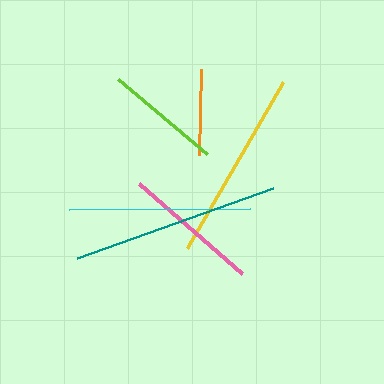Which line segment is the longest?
The teal line is the longest at approximately 209 pixels.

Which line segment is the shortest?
The orange line is the shortest at approximately 86 pixels.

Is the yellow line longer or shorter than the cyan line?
The yellow line is longer than the cyan line.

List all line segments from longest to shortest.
From longest to shortest: teal, yellow, cyan, pink, lime, orange.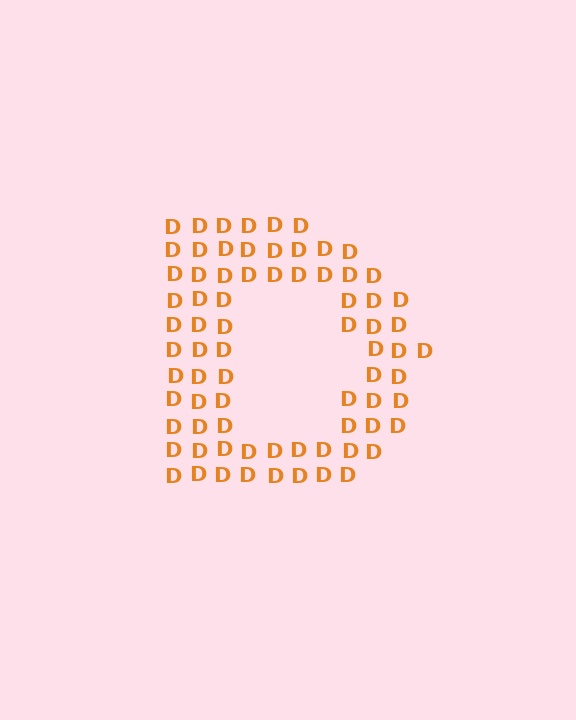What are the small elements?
The small elements are letter D's.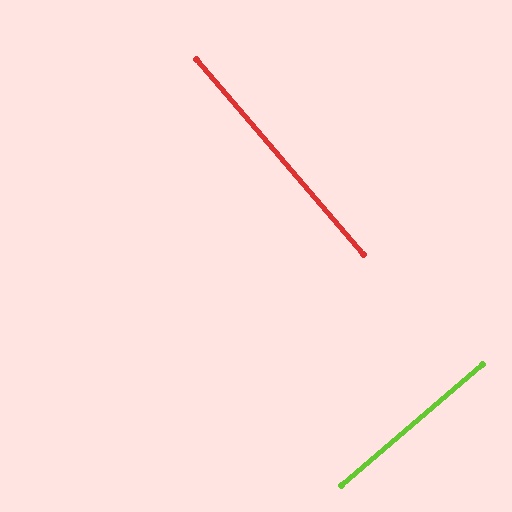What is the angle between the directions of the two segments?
Approximately 90 degrees.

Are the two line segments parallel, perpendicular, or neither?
Perpendicular — they meet at approximately 90°.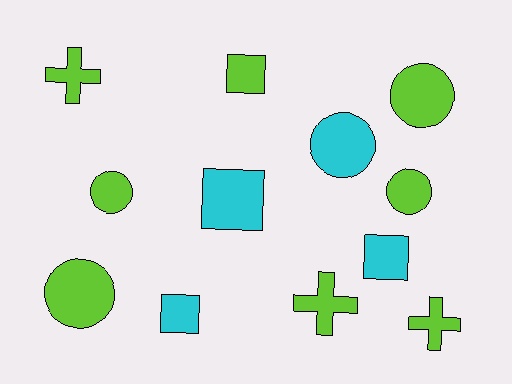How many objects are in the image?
There are 12 objects.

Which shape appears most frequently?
Circle, with 5 objects.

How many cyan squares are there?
There are 3 cyan squares.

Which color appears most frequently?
Lime, with 8 objects.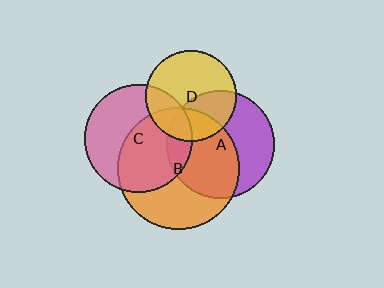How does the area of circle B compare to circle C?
Approximately 1.3 times.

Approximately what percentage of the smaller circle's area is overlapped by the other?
Approximately 25%.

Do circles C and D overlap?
Yes.